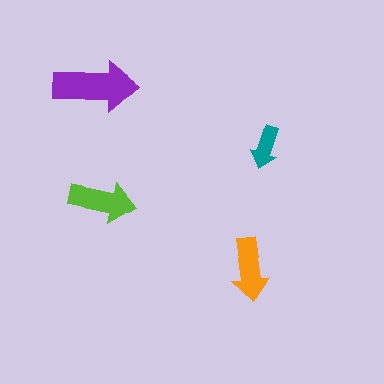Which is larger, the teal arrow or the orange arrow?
The orange one.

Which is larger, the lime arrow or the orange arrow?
The lime one.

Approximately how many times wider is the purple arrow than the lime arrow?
About 1.5 times wider.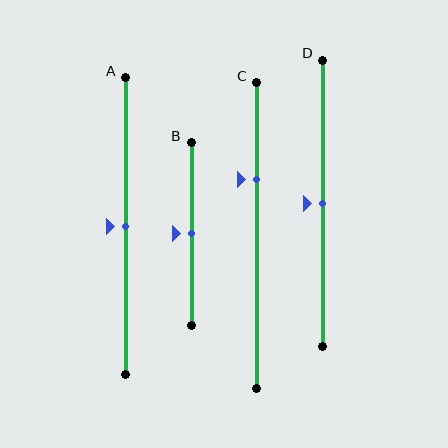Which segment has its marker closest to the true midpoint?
Segment A has its marker closest to the true midpoint.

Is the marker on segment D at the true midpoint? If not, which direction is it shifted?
Yes, the marker on segment D is at the true midpoint.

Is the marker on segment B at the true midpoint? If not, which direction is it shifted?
Yes, the marker on segment B is at the true midpoint.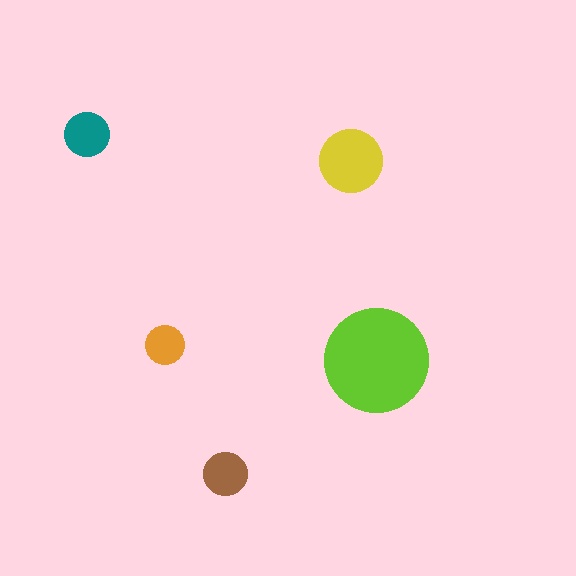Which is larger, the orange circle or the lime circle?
The lime one.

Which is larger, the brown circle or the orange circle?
The brown one.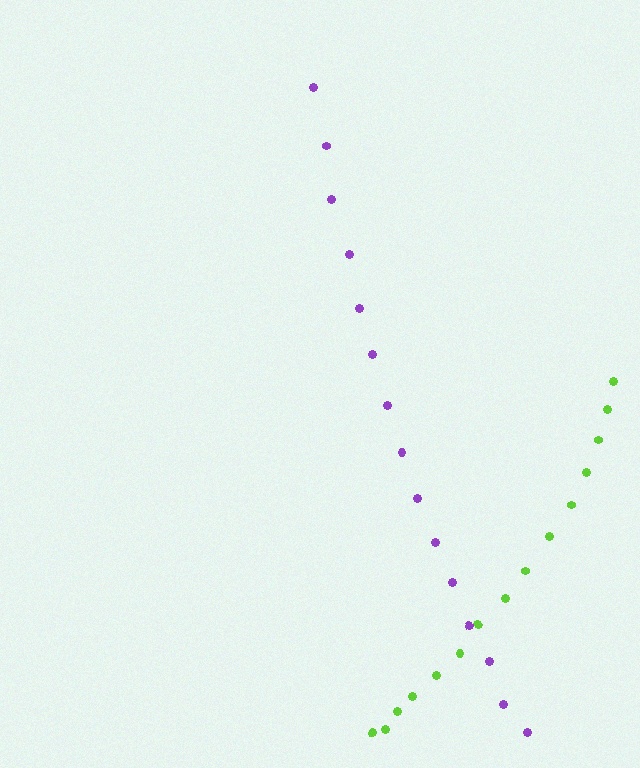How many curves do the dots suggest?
There are 2 distinct paths.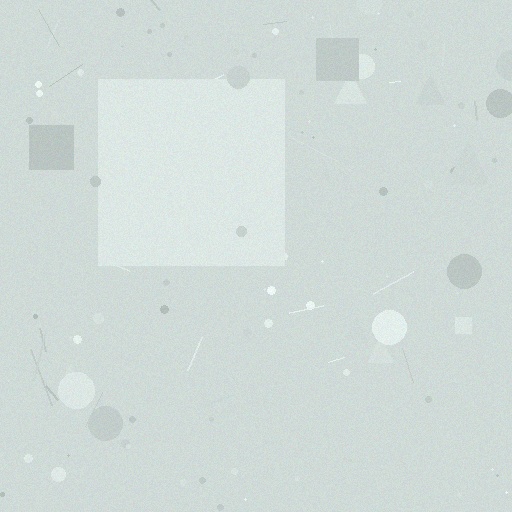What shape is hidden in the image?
A square is hidden in the image.